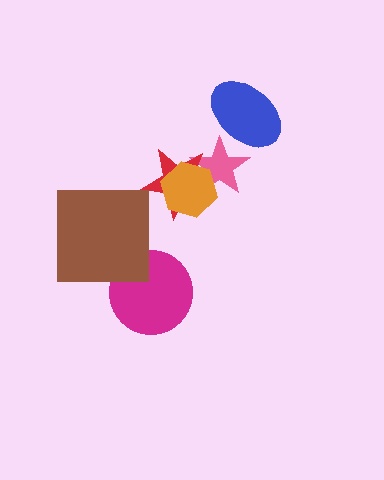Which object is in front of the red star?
The orange hexagon is in front of the red star.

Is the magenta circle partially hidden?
Yes, it is partially covered by another shape.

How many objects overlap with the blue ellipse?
1 object overlaps with the blue ellipse.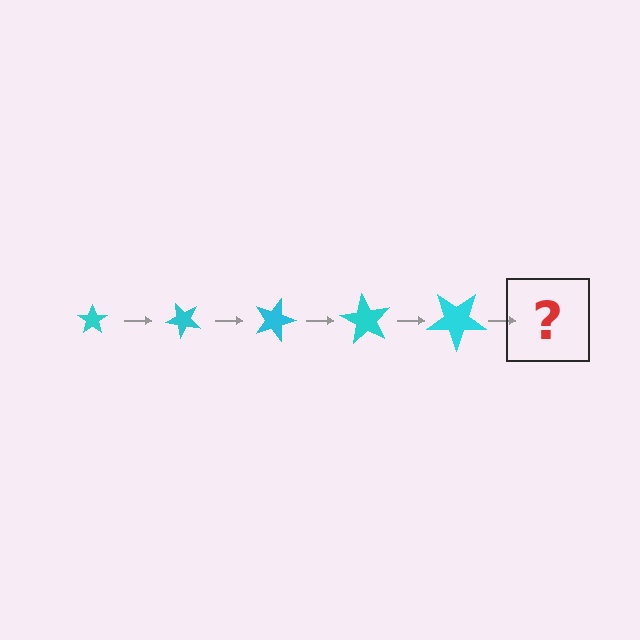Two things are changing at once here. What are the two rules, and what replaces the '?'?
The two rules are that the star grows larger each step and it rotates 45 degrees each step. The '?' should be a star, larger than the previous one and rotated 225 degrees from the start.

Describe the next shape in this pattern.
It should be a star, larger than the previous one and rotated 225 degrees from the start.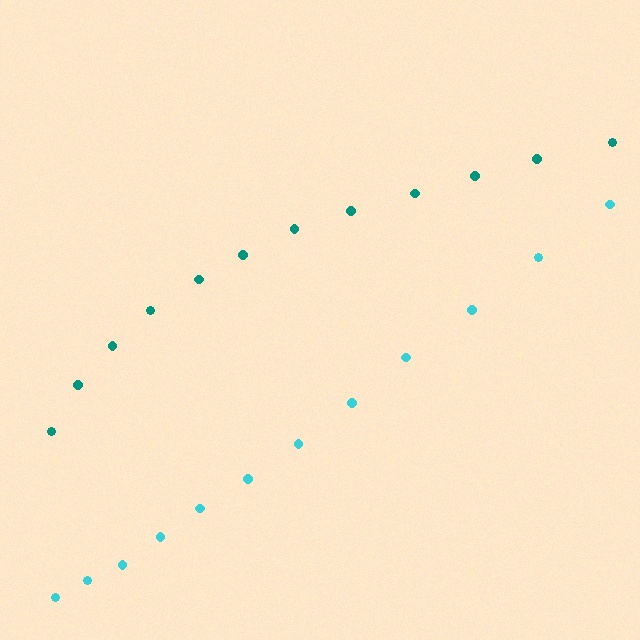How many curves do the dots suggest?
There are 2 distinct paths.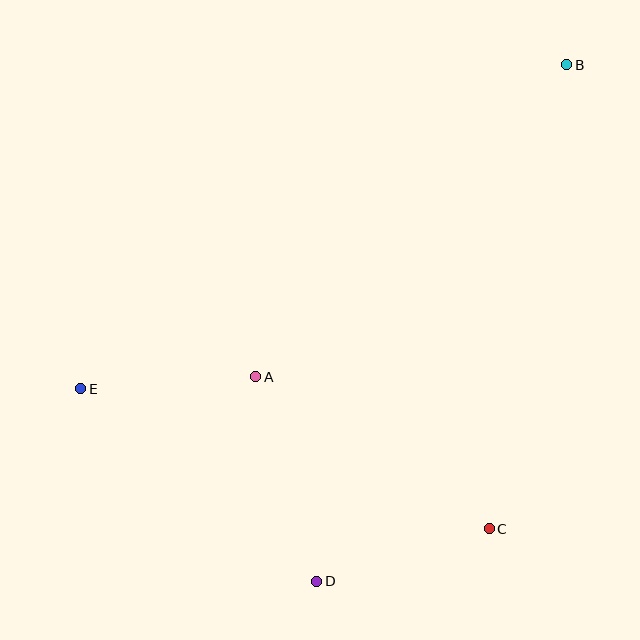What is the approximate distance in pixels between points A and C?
The distance between A and C is approximately 279 pixels.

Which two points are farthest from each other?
Points B and E are farthest from each other.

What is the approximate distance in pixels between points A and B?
The distance between A and B is approximately 440 pixels.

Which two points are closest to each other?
Points A and E are closest to each other.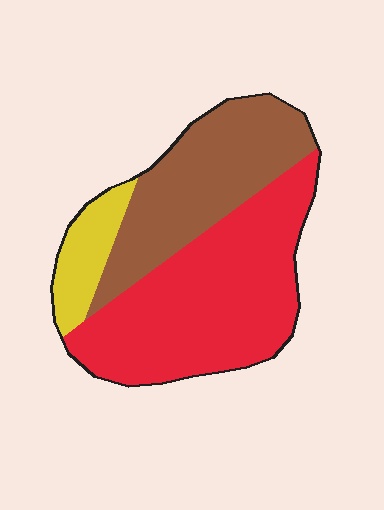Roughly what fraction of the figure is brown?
Brown takes up about three eighths (3/8) of the figure.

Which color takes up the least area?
Yellow, at roughly 10%.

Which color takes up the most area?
Red, at roughly 55%.